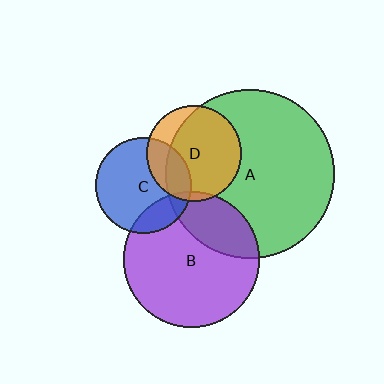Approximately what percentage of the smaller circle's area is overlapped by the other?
Approximately 25%.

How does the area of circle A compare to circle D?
Approximately 3.1 times.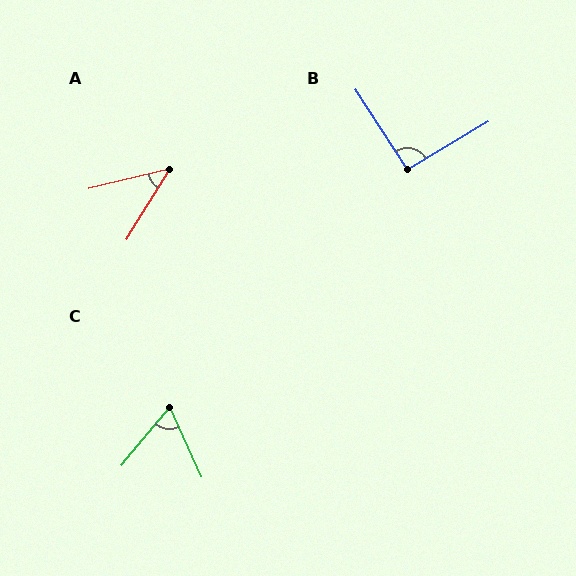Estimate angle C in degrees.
Approximately 64 degrees.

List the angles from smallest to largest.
A (45°), C (64°), B (92°).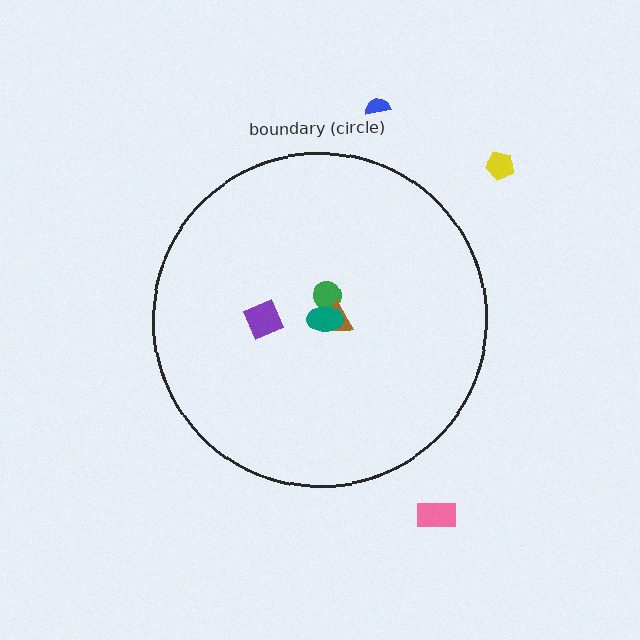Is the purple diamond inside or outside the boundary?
Inside.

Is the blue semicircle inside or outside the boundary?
Outside.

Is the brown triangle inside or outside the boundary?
Inside.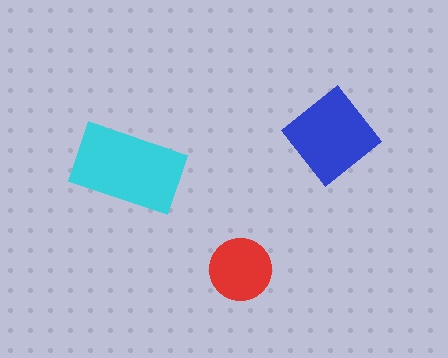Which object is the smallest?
The red circle.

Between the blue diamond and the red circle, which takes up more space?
The blue diamond.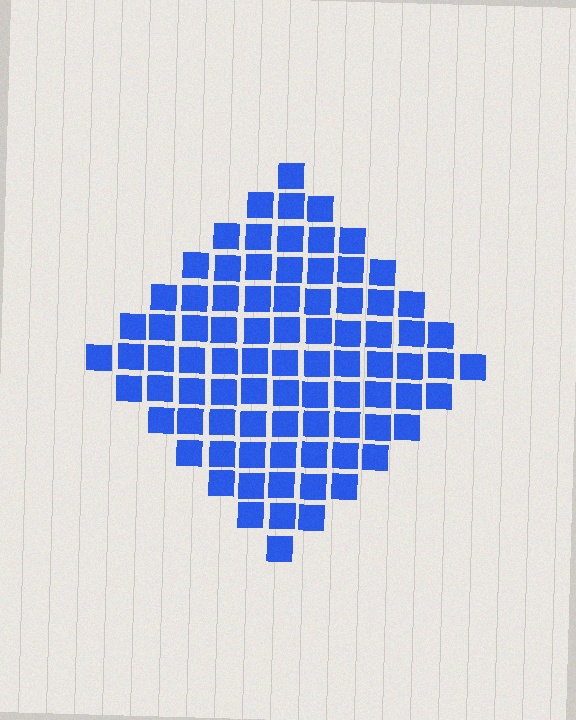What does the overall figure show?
The overall figure shows a diamond.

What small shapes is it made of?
It is made of small squares.